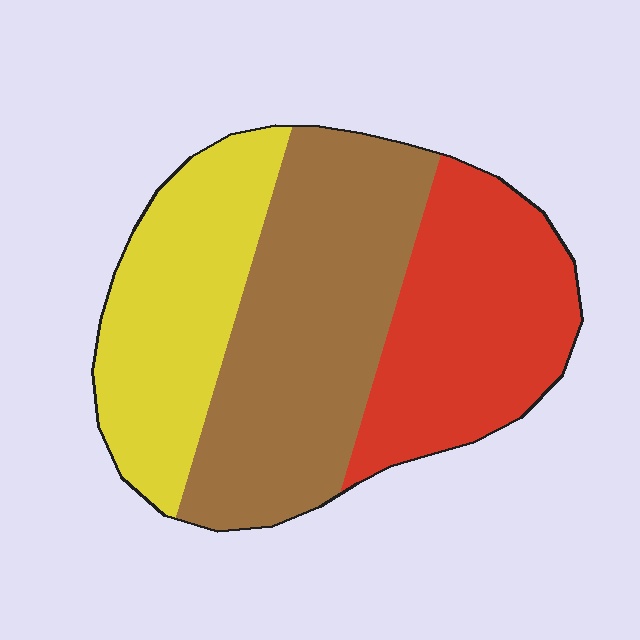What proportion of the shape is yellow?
Yellow covers roughly 30% of the shape.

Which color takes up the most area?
Brown, at roughly 40%.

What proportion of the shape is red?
Red covers about 30% of the shape.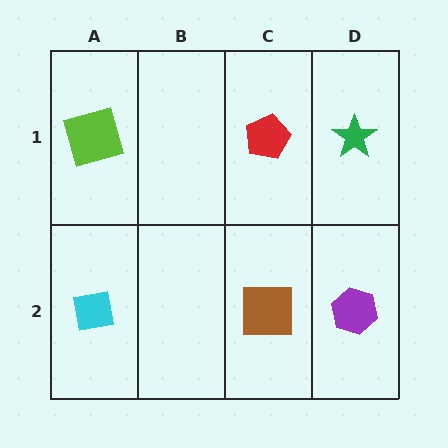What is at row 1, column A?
A lime square.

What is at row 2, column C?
A brown square.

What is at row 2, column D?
A purple hexagon.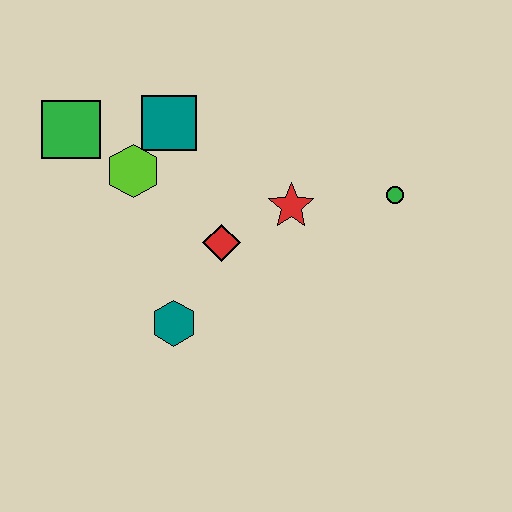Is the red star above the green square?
No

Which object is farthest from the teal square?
The green circle is farthest from the teal square.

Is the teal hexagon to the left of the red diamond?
Yes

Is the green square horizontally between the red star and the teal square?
No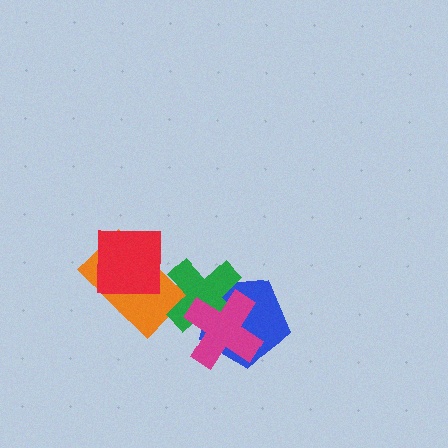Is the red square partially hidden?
No, no other shape covers it.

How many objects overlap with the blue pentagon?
2 objects overlap with the blue pentagon.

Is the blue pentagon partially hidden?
Yes, it is partially covered by another shape.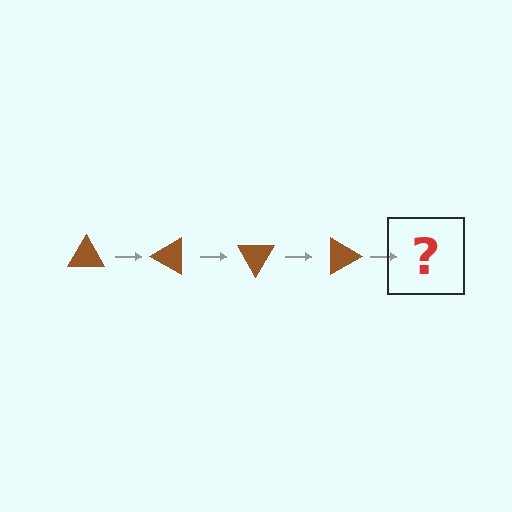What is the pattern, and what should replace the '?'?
The pattern is that the triangle rotates 30 degrees each step. The '?' should be a brown triangle rotated 120 degrees.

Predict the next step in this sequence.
The next step is a brown triangle rotated 120 degrees.